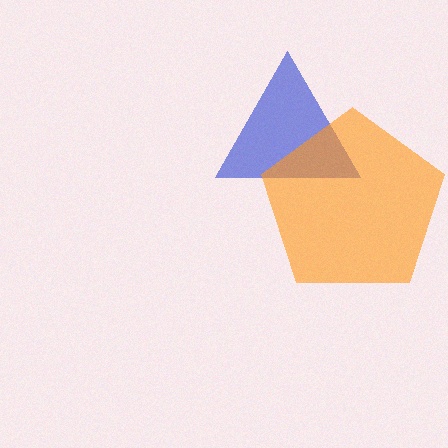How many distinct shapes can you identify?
There are 2 distinct shapes: a blue triangle, an orange pentagon.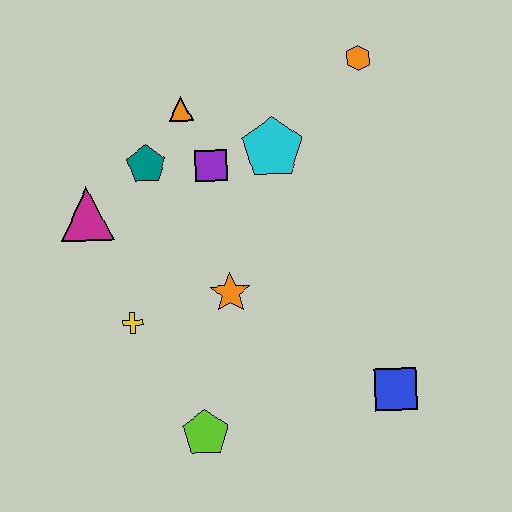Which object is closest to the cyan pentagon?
The purple square is closest to the cyan pentagon.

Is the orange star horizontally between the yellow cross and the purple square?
No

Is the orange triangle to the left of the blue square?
Yes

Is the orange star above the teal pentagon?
No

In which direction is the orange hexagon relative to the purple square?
The orange hexagon is to the right of the purple square.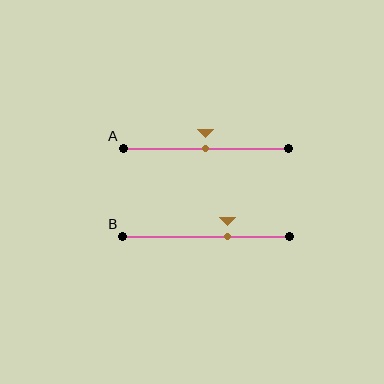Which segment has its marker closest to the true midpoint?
Segment A has its marker closest to the true midpoint.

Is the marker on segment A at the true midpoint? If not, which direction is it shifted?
Yes, the marker on segment A is at the true midpoint.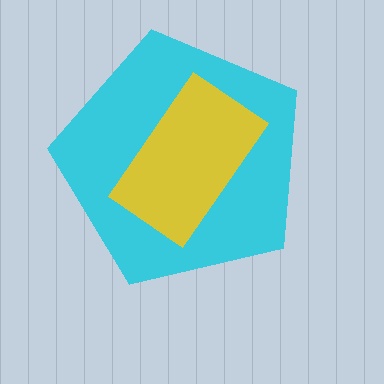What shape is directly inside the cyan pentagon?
The yellow rectangle.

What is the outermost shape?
The cyan pentagon.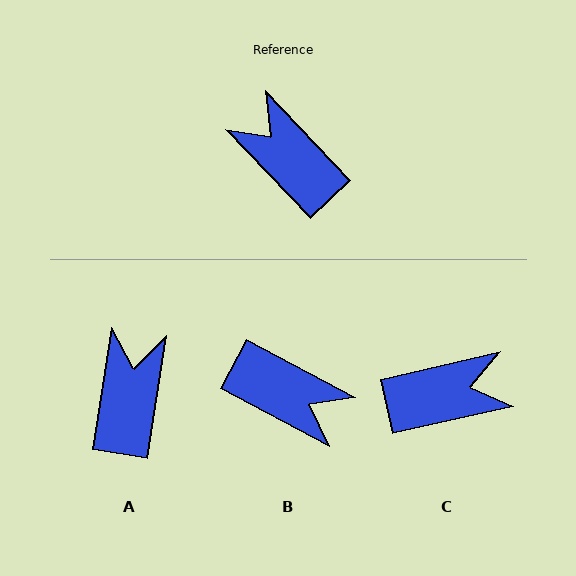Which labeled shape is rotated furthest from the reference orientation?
B, about 162 degrees away.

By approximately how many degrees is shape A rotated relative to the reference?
Approximately 53 degrees clockwise.